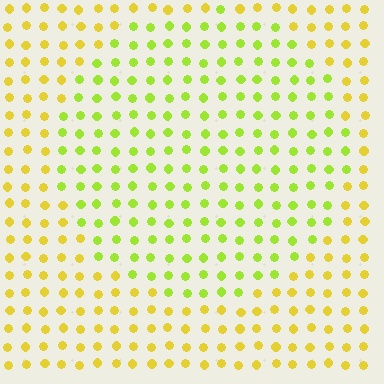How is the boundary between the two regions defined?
The boundary is defined purely by a slight shift in hue (about 32 degrees). Spacing, size, and orientation are identical on both sides.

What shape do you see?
I see a circle.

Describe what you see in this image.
The image is filled with small yellow elements in a uniform arrangement. A circle-shaped region is visible where the elements are tinted to a slightly different hue, forming a subtle color boundary.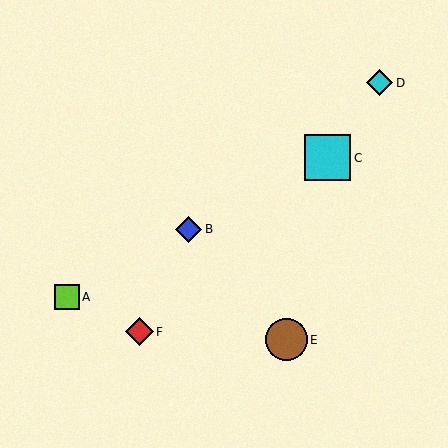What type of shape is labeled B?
Shape B is a blue diamond.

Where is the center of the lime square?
The center of the lime square is at (67, 297).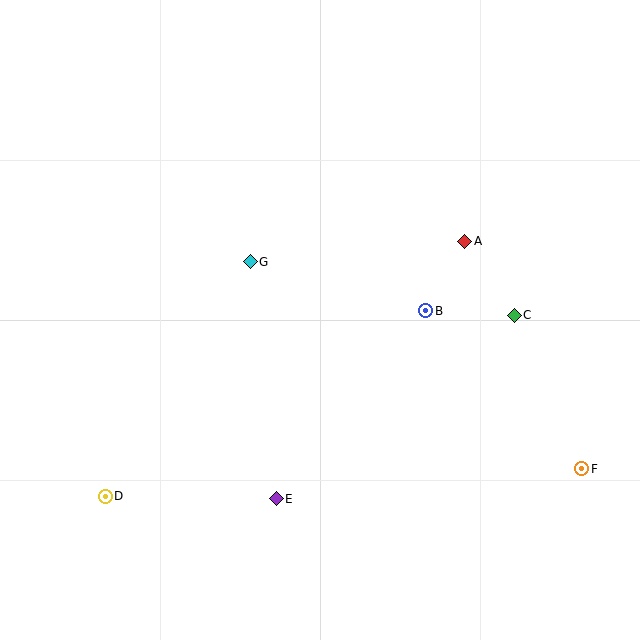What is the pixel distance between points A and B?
The distance between A and B is 79 pixels.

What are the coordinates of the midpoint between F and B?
The midpoint between F and B is at (504, 390).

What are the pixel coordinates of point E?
Point E is at (276, 499).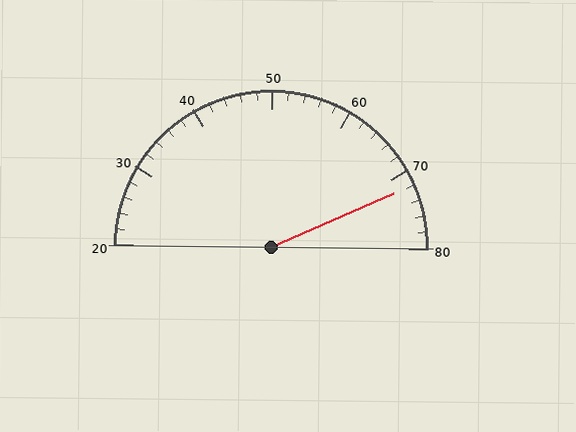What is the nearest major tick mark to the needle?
The nearest major tick mark is 70.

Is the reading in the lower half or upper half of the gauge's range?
The reading is in the upper half of the range (20 to 80).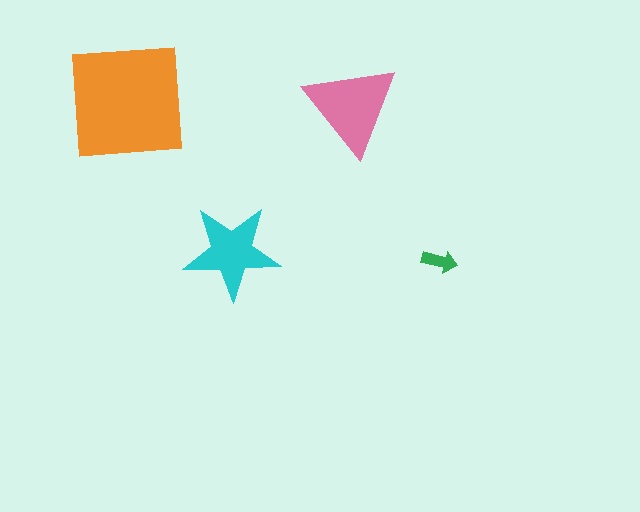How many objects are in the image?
There are 4 objects in the image.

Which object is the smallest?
The green arrow.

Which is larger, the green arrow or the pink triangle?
The pink triangle.